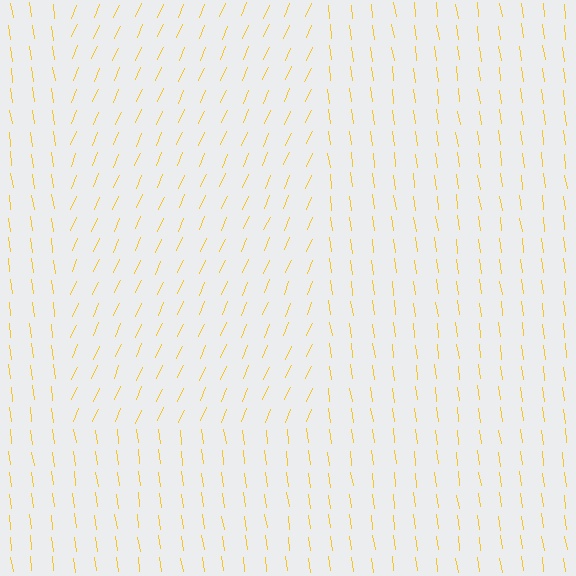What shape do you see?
I see a rectangle.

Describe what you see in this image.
The image is filled with small yellow line segments. A rectangle region in the image has lines oriented differently from the surrounding lines, creating a visible texture boundary.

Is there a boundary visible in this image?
Yes, there is a texture boundary formed by a change in line orientation.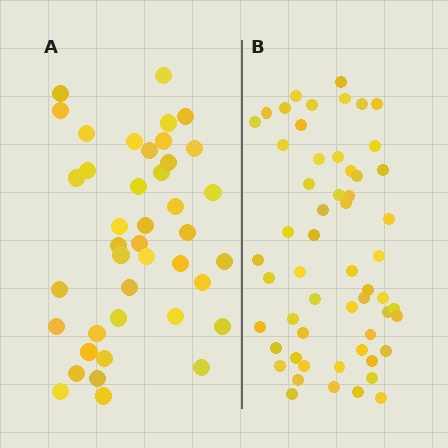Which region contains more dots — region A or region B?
Region B (the right region) has more dots.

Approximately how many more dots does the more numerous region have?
Region B has approximately 15 more dots than region A.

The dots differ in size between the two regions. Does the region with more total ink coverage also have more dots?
No. Region A has more total ink coverage because its dots are larger, but region B actually contains more individual dots. Total area can be misleading — the number of items is what matters here.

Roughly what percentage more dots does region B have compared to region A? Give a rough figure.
About 35% more.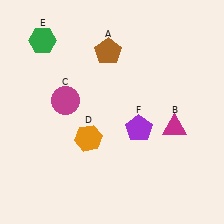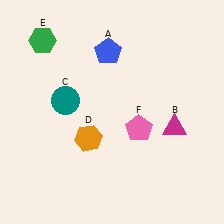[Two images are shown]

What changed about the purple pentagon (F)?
In Image 1, F is purple. In Image 2, it changed to pink.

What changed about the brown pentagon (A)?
In Image 1, A is brown. In Image 2, it changed to blue.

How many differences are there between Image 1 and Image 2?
There are 3 differences between the two images.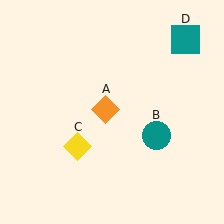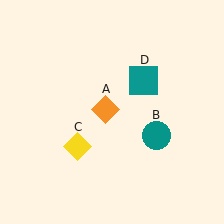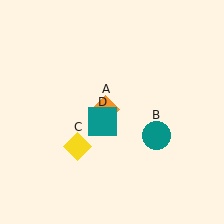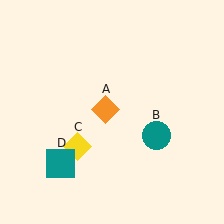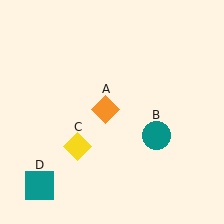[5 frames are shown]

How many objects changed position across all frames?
1 object changed position: teal square (object D).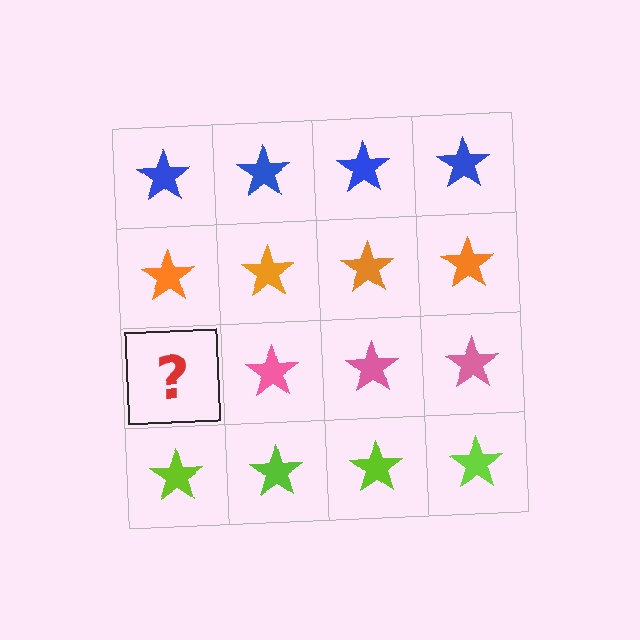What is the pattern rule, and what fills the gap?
The rule is that each row has a consistent color. The gap should be filled with a pink star.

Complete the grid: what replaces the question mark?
The question mark should be replaced with a pink star.